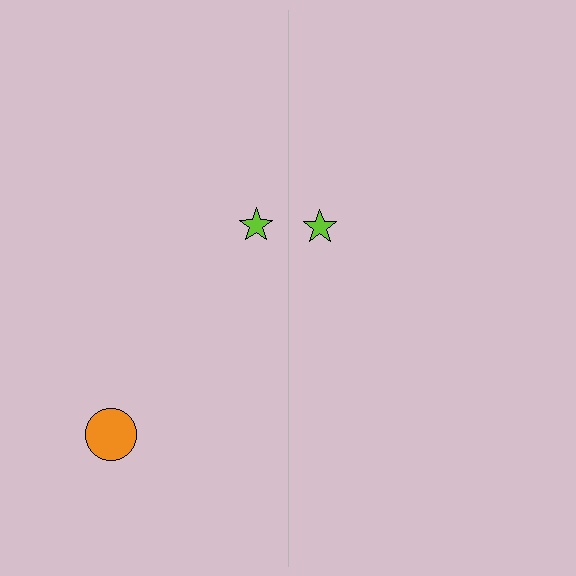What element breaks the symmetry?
A orange circle is missing from the right side.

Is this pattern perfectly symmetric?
No, the pattern is not perfectly symmetric. A orange circle is missing from the right side.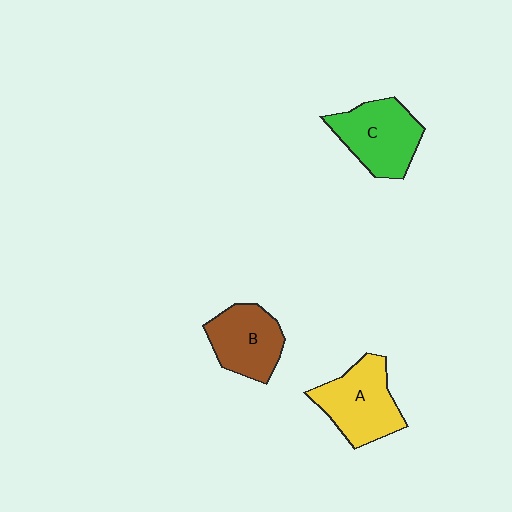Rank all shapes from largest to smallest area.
From largest to smallest: A (yellow), C (green), B (brown).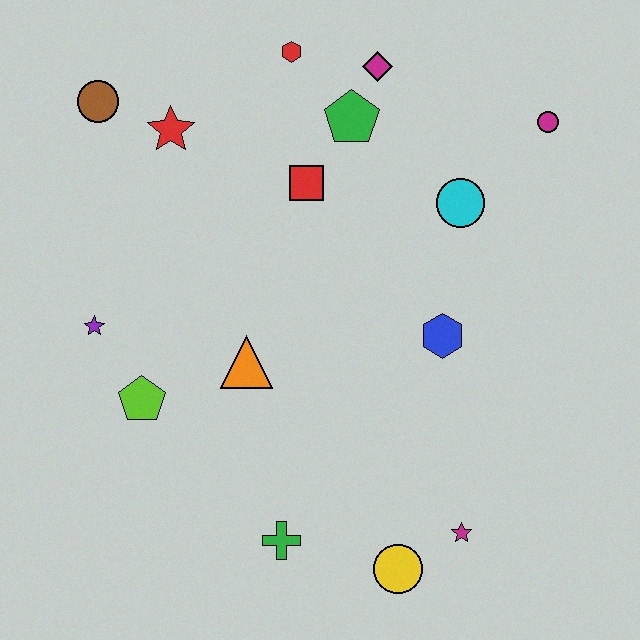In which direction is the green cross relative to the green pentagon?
The green cross is below the green pentagon.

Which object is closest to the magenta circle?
The cyan circle is closest to the magenta circle.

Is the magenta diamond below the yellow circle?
No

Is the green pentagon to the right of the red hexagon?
Yes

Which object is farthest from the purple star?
The magenta circle is farthest from the purple star.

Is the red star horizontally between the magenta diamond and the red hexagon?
No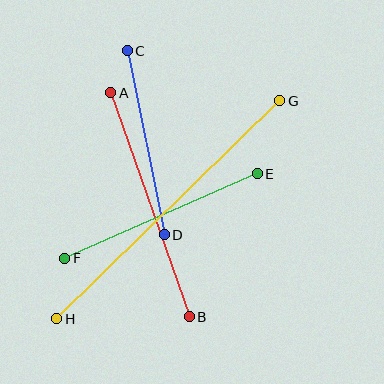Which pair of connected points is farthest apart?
Points G and H are farthest apart.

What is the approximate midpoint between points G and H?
The midpoint is at approximately (168, 210) pixels.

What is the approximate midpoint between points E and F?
The midpoint is at approximately (161, 216) pixels.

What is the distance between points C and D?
The distance is approximately 188 pixels.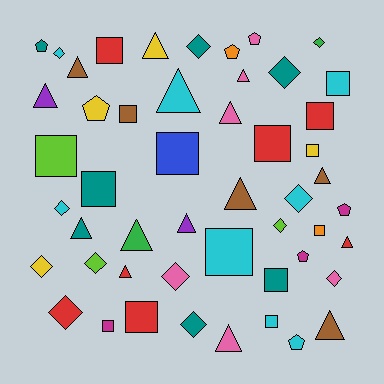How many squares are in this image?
There are 15 squares.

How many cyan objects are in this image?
There are 8 cyan objects.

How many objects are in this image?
There are 50 objects.